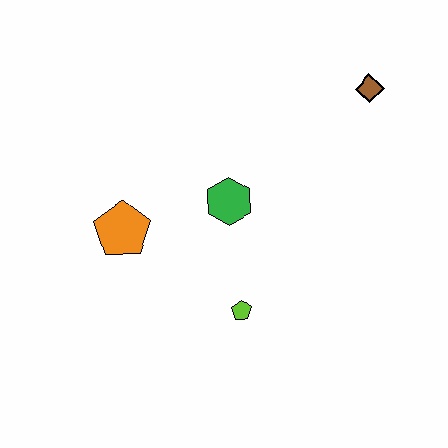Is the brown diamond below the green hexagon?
No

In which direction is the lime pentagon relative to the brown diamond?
The lime pentagon is below the brown diamond.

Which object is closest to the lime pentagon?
The green hexagon is closest to the lime pentagon.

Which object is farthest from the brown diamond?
The orange pentagon is farthest from the brown diamond.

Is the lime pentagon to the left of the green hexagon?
No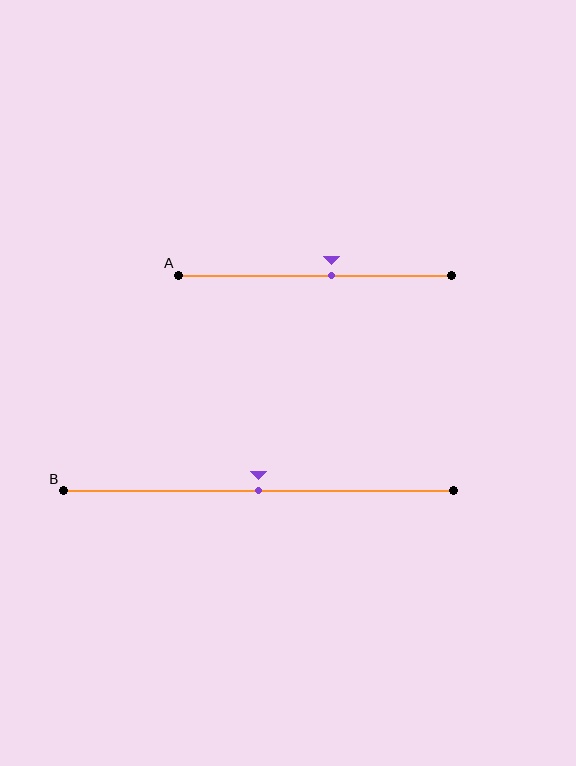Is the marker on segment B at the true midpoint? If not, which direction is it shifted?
Yes, the marker on segment B is at the true midpoint.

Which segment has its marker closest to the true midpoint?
Segment B has its marker closest to the true midpoint.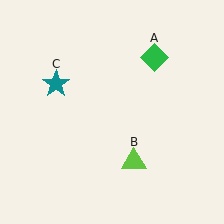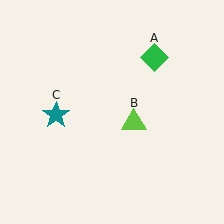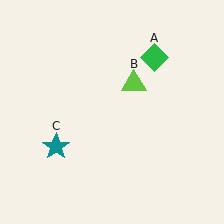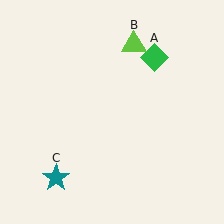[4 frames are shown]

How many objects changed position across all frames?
2 objects changed position: lime triangle (object B), teal star (object C).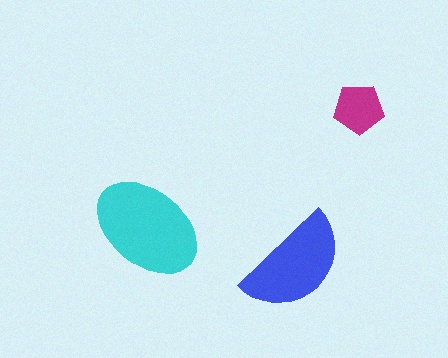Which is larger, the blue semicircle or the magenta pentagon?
The blue semicircle.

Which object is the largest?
The cyan ellipse.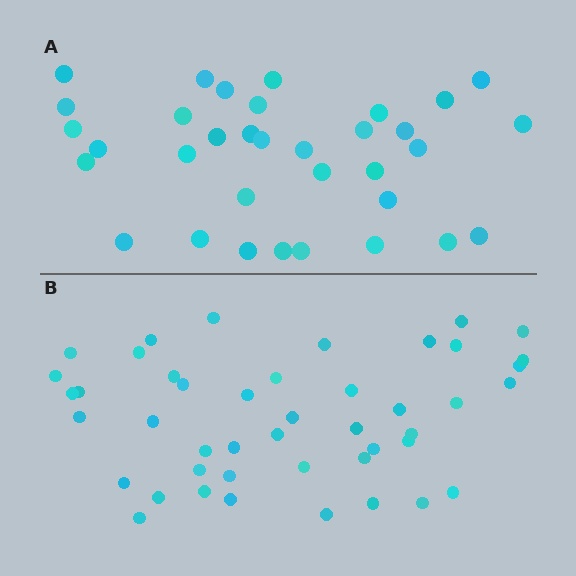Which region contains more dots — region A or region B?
Region B (the bottom region) has more dots.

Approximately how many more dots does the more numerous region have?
Region B has roughly 12 or so more dots than region A.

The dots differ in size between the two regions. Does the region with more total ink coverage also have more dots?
No. Region A has more total ink coverage because its dots are larger, but region B actually contains more individual dots. Total area can be misleading — the number of items is what matters here.